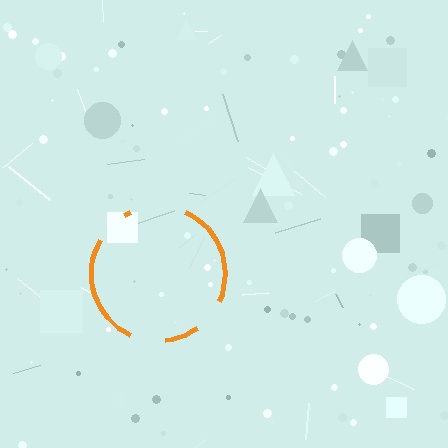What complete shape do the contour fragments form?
The contour fragments form a circle.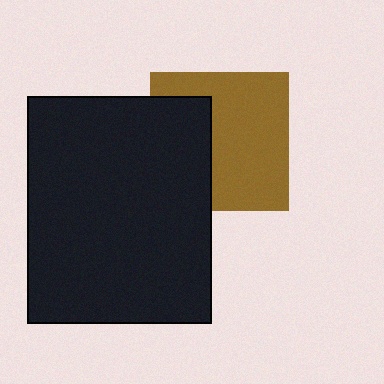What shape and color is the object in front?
The object in front is a black rectangle.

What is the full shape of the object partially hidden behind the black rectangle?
The partially hidden object is a brown square.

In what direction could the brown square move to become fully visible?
The brown square could move right. That would shift it out from behind the black rectangle entirely.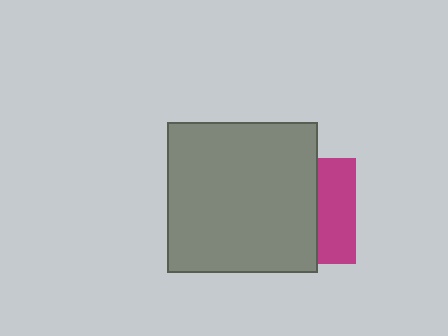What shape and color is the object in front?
The object in front is a gray square.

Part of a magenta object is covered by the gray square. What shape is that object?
It is a square.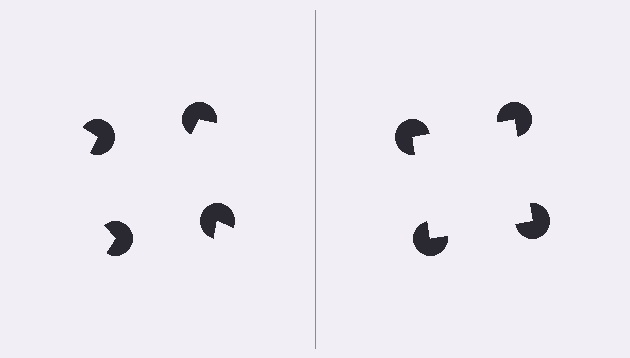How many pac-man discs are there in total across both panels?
8 — 4 on each side.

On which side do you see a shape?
An illusory square appears on the right side. On the left side the wedge cuts are rotated, so no coherent shape forms.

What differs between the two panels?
The pac-man discs are positioned identically on both sides; only the wedge orientations differ. On the right they align to a square; on the left they are misaligned.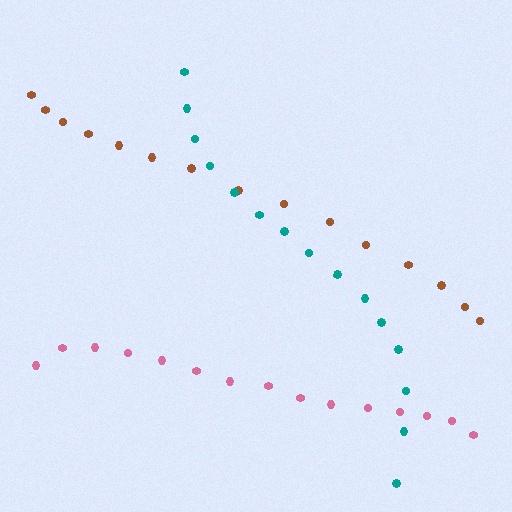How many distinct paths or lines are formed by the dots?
There are 3 distinct paths.